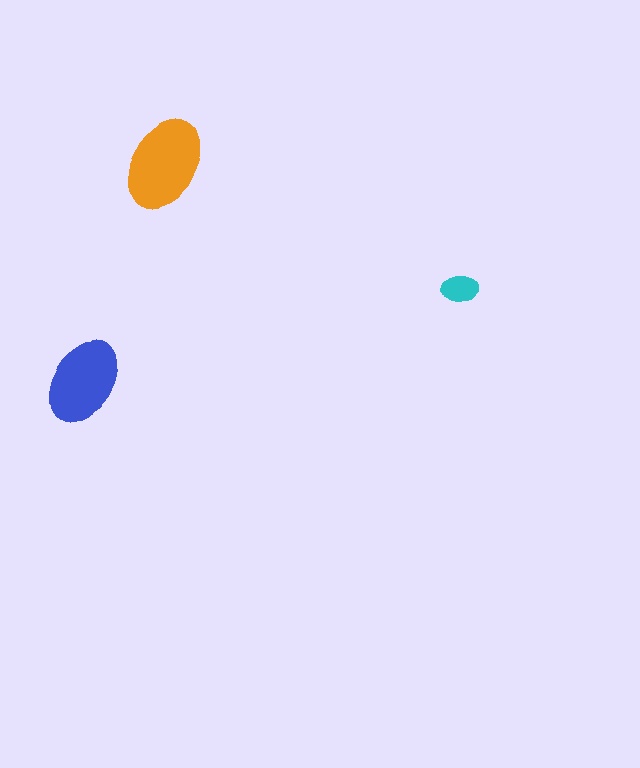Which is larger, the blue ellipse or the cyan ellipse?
The blue one.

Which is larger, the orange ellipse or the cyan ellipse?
The orange one.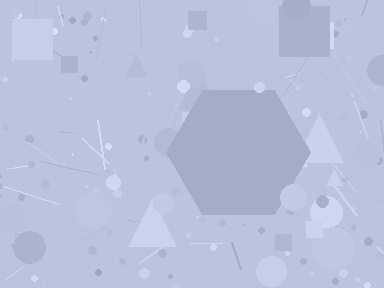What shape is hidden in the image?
A hexagon is hidden in the image.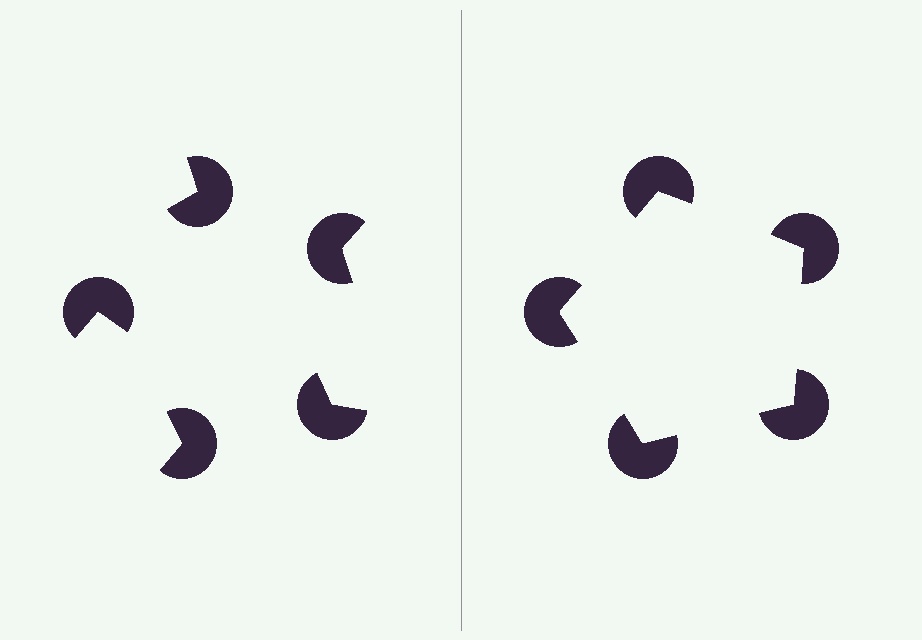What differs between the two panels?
The pac-man discs are positioned identically on both sides; only the wedge orientations differ. On the right they align to a pentagon; on the left they are misaligned.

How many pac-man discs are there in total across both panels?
10 — 5 on each side.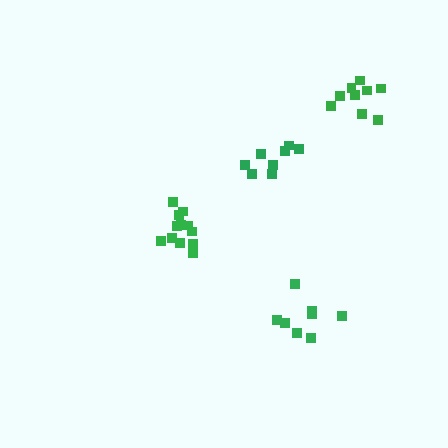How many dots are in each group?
Group 1: 8 dots, Group 2: 8 dots, Group 3: 12 dots, Group 4: 9 dots (37 total).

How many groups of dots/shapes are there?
There are 4 groups.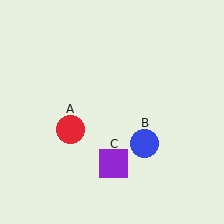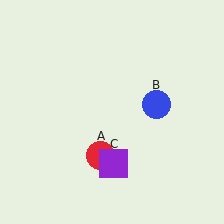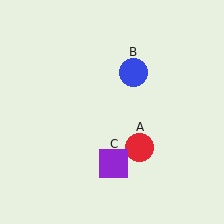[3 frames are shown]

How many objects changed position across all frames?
2 objects changed position: red circle (object A), blue circle (object B).